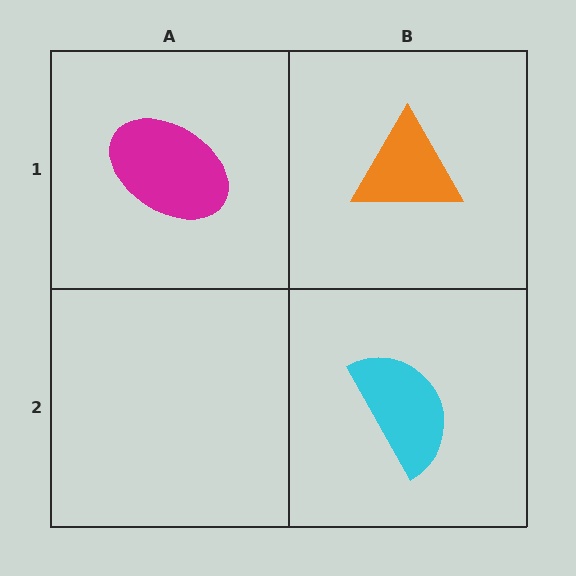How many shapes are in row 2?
1 shape.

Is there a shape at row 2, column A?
No, that cell is empty.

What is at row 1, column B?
An orange triangle.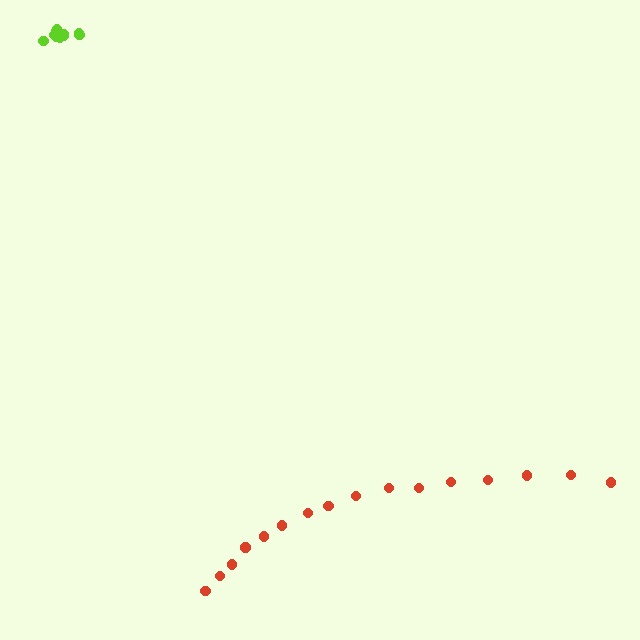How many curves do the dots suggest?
There are 2 distinct paths.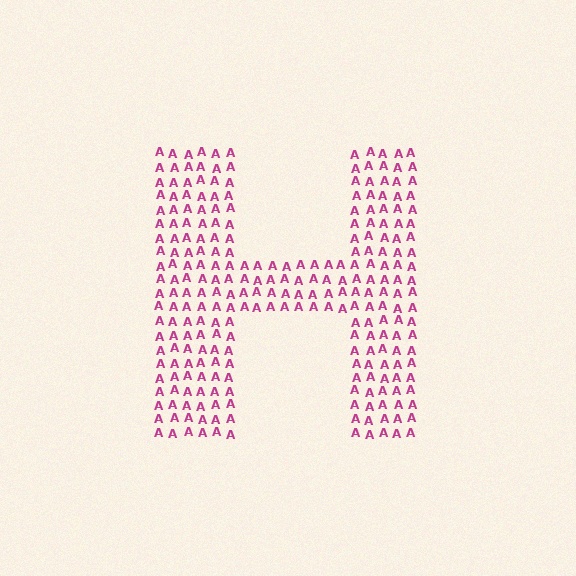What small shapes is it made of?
It is made of small letter A's.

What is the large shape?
The large shape is the letter H.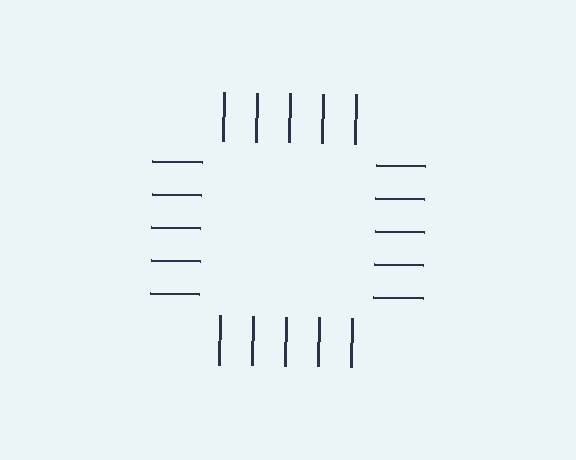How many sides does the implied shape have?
4 sides — the line-ends trace a square.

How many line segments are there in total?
20 — 5 along each of the 4 edges.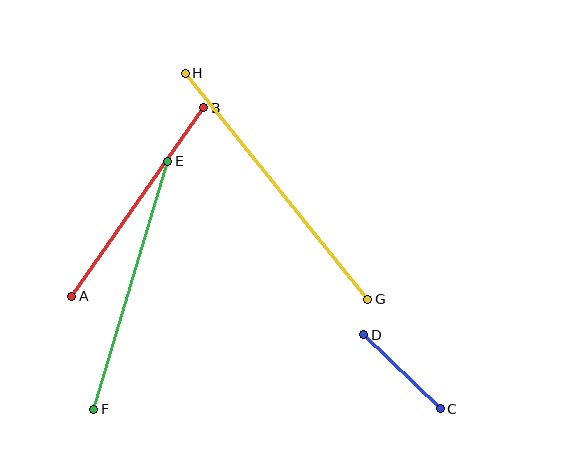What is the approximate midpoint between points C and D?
The midpoint is at approximately (402, 372) pixels.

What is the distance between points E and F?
The distance is approximately 259 pixels.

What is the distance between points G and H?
The distance is approximately 291 pixels.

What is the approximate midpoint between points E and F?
The midpoint is at approximately (131, 285) pixels.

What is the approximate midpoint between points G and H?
The midpoint is at approximately (276, 186) pixels.